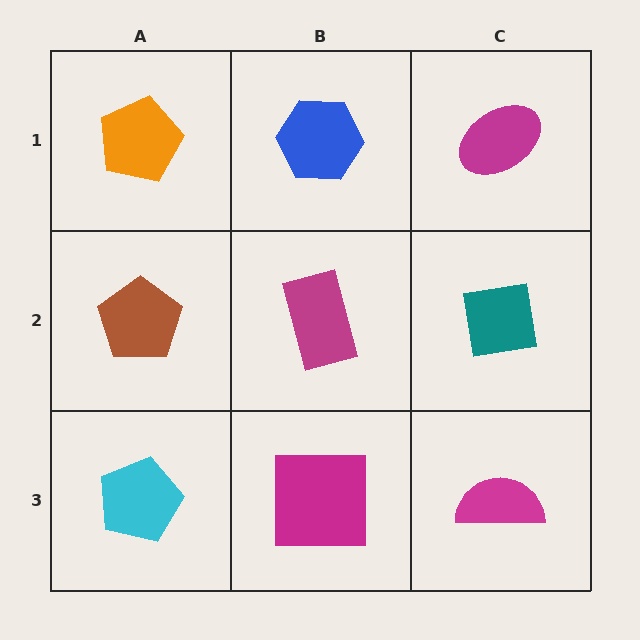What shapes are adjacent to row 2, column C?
A magenta ellipse (row 1, column C), a magenta semicircle (row 3, column C), a magenta rectangle (row 2, column B).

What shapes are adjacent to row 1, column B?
A magenta rectangle (row 2, column B), an orange pentagon (row 1, column A), a magenta ellipse (row 1, column C).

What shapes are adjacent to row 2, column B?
A blue hexagon (row 1, column B), a magenta square (row 3, column B), a brown pentagon (row 2, column A), a teal square (row 2, column C).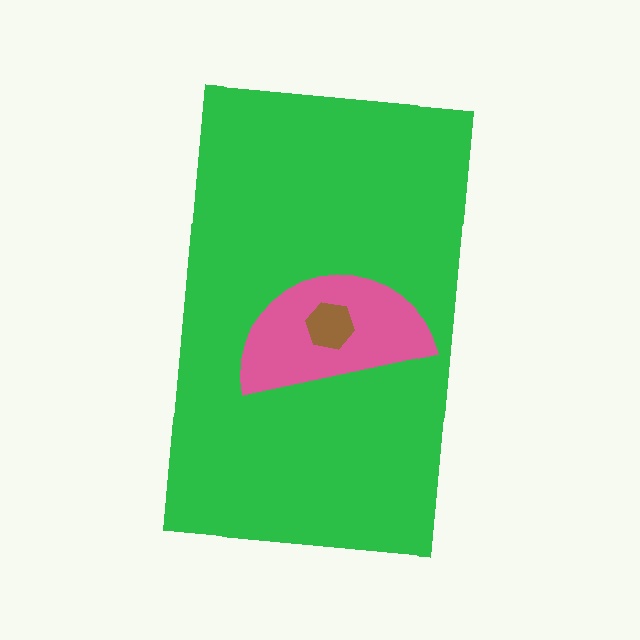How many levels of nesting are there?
3.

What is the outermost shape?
The green rectangle.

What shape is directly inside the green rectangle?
The pink semicircle.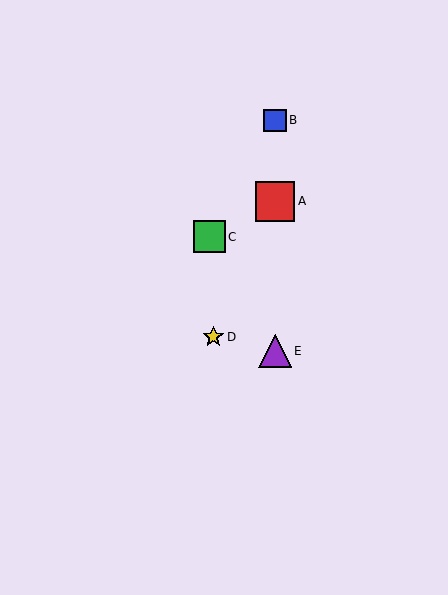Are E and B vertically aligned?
Yes, both are at x≈275.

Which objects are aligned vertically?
Objects A, B, E are aligned vertically.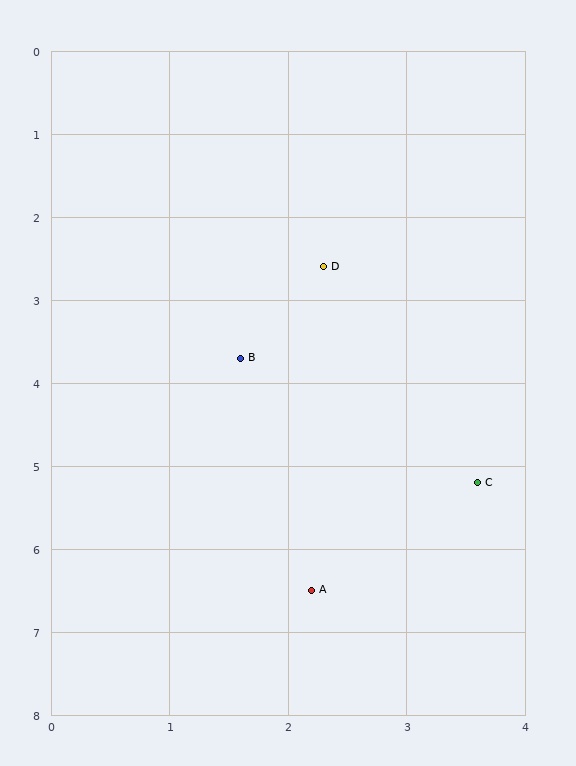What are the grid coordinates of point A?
Point A is at approximately (2.2, 6.5).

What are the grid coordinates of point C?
Point C is at approximately (3.6, 5.2).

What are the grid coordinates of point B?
Point B is at approximately (1.6, 3.7).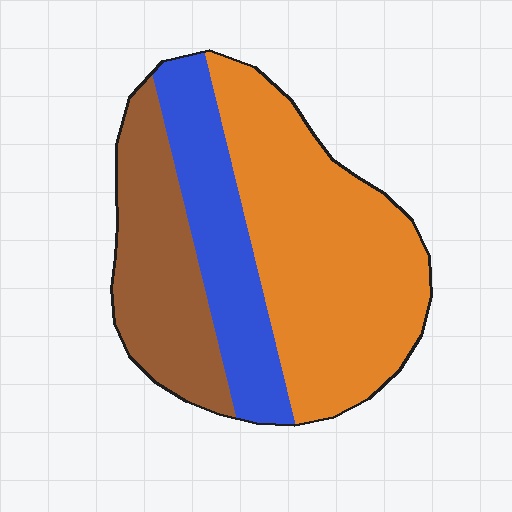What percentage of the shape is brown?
Brown takes up between a sixth and a third of the shape.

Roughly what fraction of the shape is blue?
Blue takes up less than a quarter of the shape.